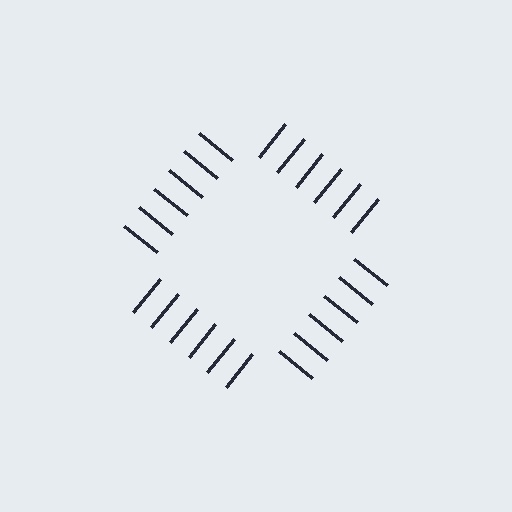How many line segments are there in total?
24 — 6 along each of the 4 edges.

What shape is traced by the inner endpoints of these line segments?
An illusory square — the line segments terminate on its edges but no continuous stroke is drawn.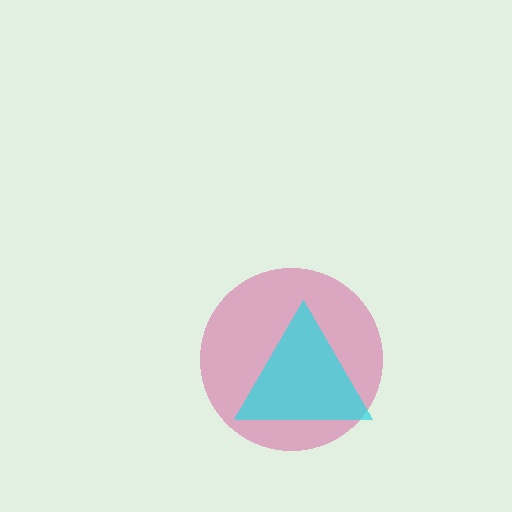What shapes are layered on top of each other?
The layered shapes are: a magenta circle, a cyan triangle.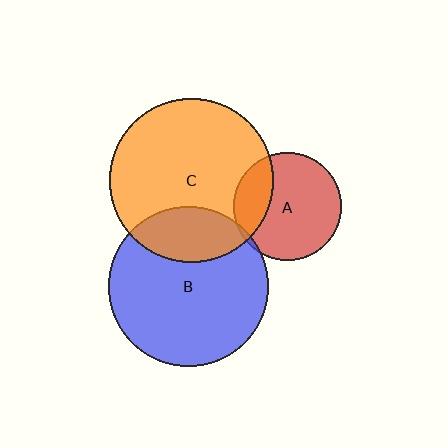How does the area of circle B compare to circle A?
Approximately 2.2 times.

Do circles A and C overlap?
Yes.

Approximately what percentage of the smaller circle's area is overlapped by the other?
Approximately 25%.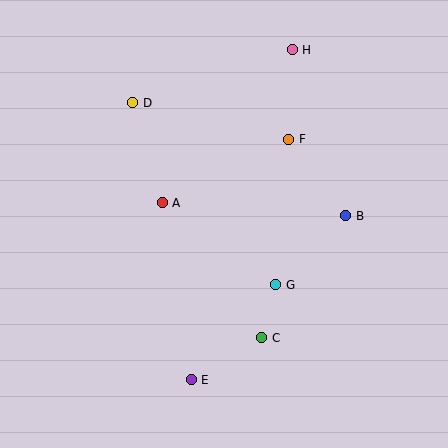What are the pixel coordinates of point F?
Point F is at (289, 139).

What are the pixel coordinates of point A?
Point A is at (162, 203).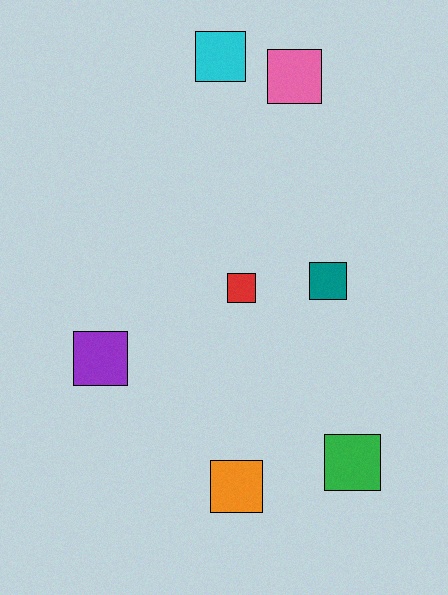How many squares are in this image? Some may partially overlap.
There are 7 squares.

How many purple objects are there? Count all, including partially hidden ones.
There is 1 purple object.